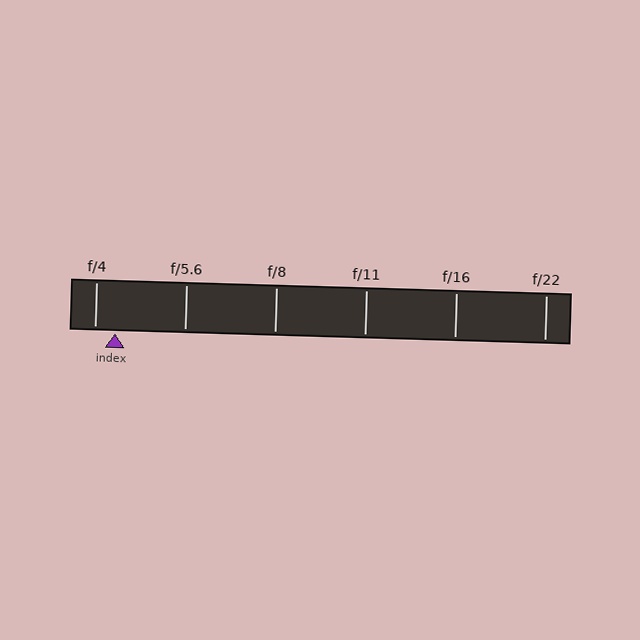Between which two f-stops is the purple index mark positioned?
The index mark is between f/4 and f/5.6.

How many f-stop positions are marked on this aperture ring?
There are 6 f-stop positions marked.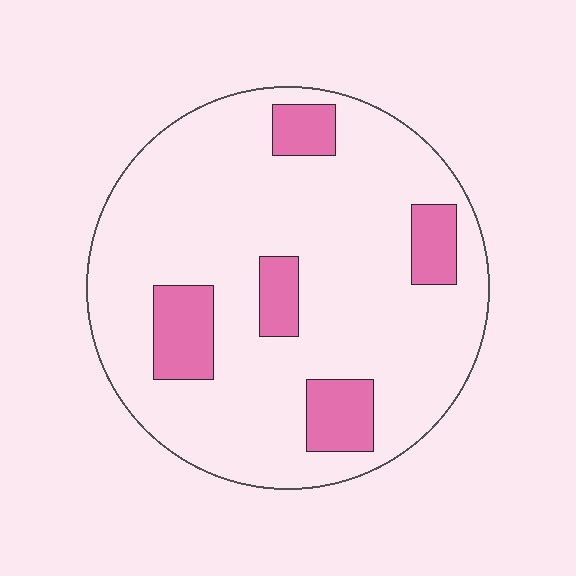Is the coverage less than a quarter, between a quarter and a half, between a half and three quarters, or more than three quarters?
Less than a quarter.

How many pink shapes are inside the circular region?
5.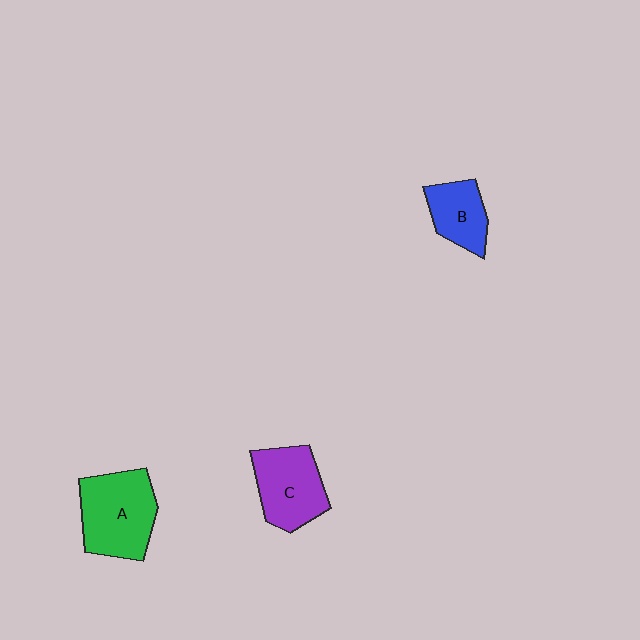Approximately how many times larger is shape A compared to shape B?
Approximately 1.7 times.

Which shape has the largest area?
Shape A (green).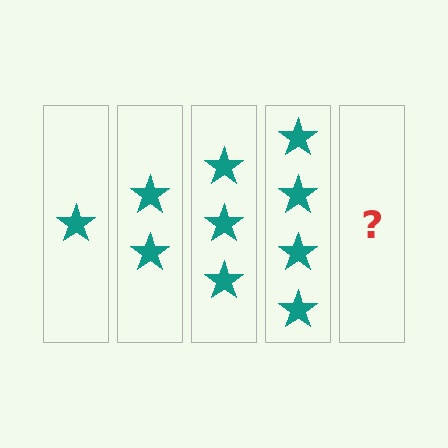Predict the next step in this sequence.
The next step is 5 stars.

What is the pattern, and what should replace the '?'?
The pattern is that each step adds one more star. The '?' should be 5 stars.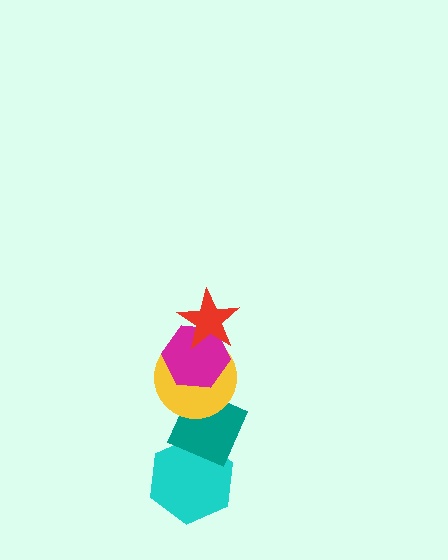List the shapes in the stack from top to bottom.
From top to bottom: the red star, the magenta hexagon, the yellow circle, the teal diamond, the cyan hexagon.